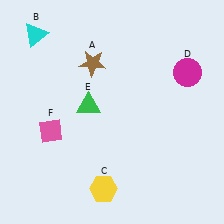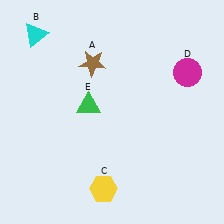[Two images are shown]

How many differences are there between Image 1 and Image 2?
There is 1 difference between the two images.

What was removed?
The pink diamond (F) was removed in Image 2.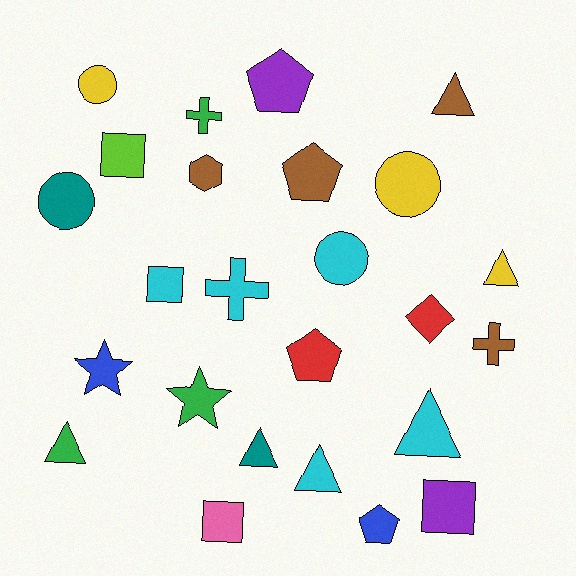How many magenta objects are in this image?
There are no magenta objects.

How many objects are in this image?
There are 25 objects.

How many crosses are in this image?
There are 3 crosses.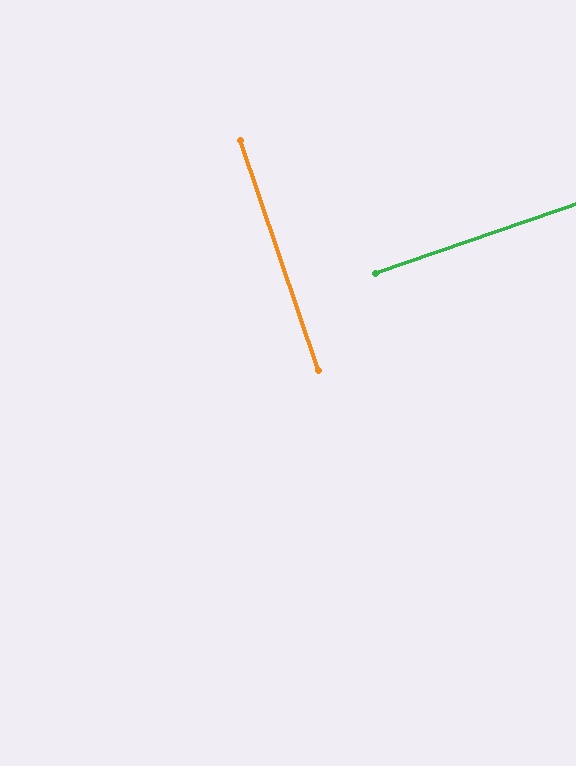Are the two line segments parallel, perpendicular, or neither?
Perpendicular — they meet at approximately 90°.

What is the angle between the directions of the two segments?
Approximately 90 degrees.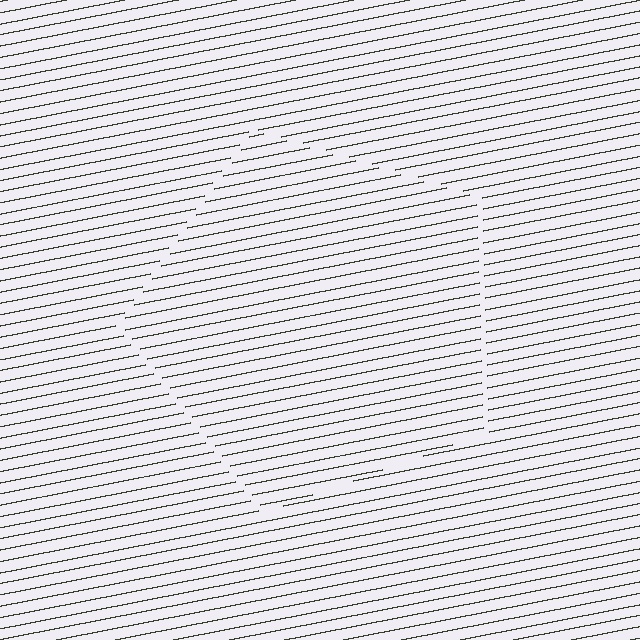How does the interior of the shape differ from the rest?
The interior of the shape contains the same grating, shifted by half a period — the contour is defined by the phase discontinuity where line-ends from the inner and outer gratings abut.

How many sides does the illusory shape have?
5 sides — the line-ends trace a pentagon.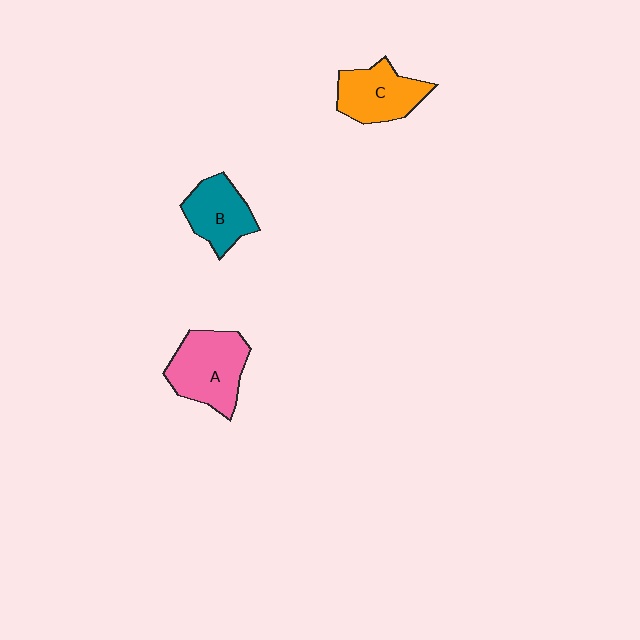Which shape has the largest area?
Shape A (pink).